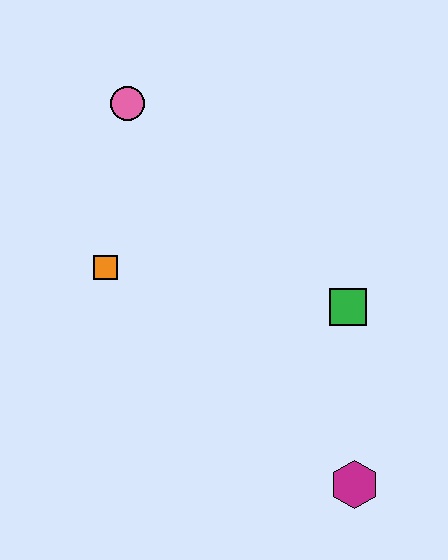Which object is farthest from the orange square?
The magenta hexagon is farthest from the orange square.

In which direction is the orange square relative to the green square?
The orange square is to the left of the green square.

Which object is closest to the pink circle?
The orange square is closest to the pink circle.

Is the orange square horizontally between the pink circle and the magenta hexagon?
No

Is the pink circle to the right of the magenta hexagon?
No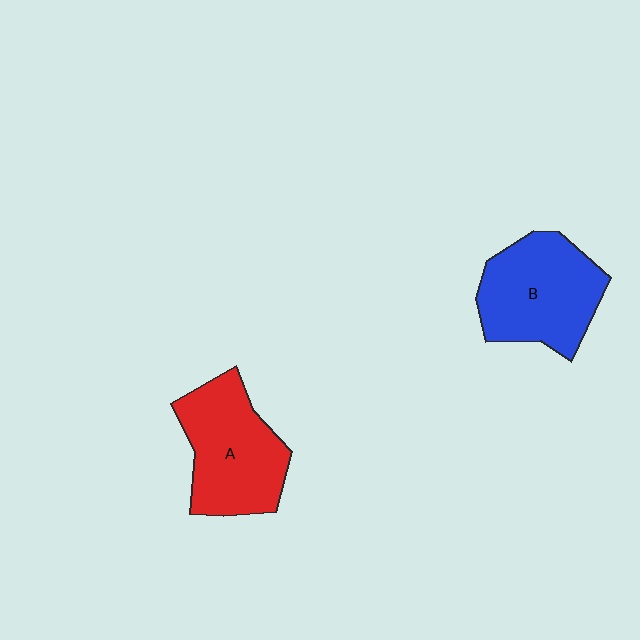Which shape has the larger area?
Shape B (blue).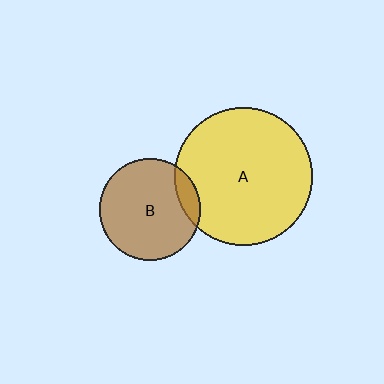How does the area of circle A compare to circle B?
Approximately 1.8 times.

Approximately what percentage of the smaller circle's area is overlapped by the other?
Approximately 10%.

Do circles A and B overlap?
Yes.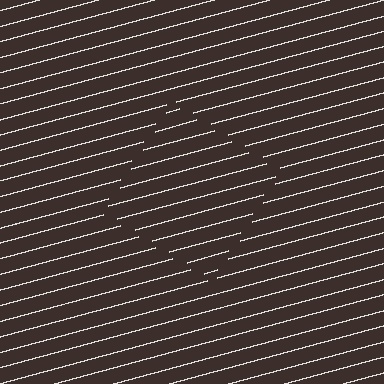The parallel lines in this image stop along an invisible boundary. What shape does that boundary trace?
An illusory square. The interior of the shape contains the same grating, shifted by half a period — the contour is defined by the phase discontinuity where line-ends from the inner and outer gratings abut.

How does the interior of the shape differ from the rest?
The interior of the shape contains the same grating, shifted by half a period — the contour is defined by the phase discontinuity where line-ends from the inner and outer gratings abut.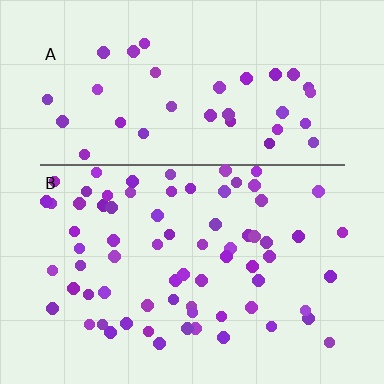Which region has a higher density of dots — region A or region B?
B (the bottom).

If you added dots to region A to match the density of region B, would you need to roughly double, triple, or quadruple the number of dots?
Approximately double.